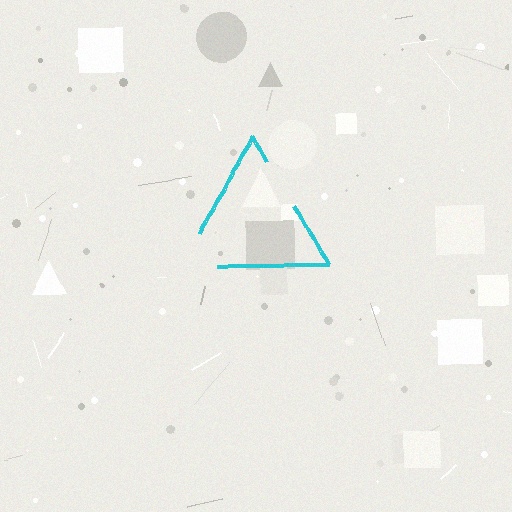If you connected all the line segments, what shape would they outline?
They would outline a triangle.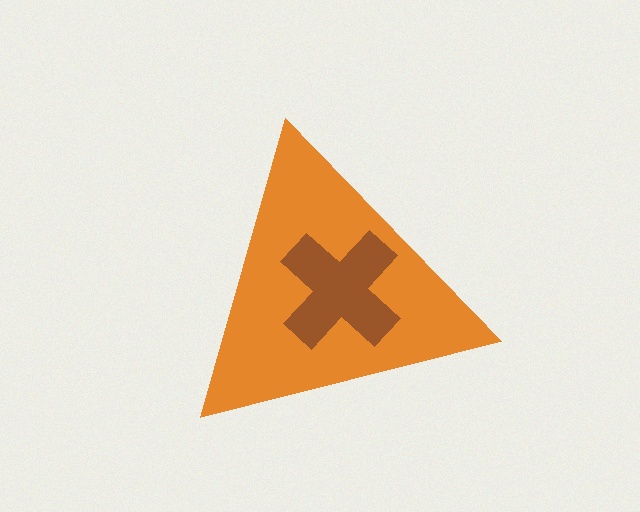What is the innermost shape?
The brown cross.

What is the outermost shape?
The orange triangle.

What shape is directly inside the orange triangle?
The brown cross.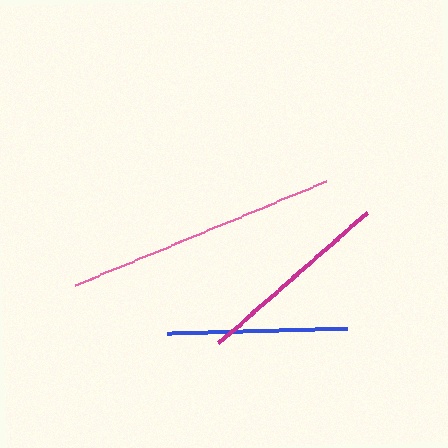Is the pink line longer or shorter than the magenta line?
The pink line is longer than the magenta line.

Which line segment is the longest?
The pink line is the longest at approximately 272 pixels.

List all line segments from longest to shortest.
From longest to shortest: pink, magenta, blue.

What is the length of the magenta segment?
The magenta segment is approximately 197 pixels long.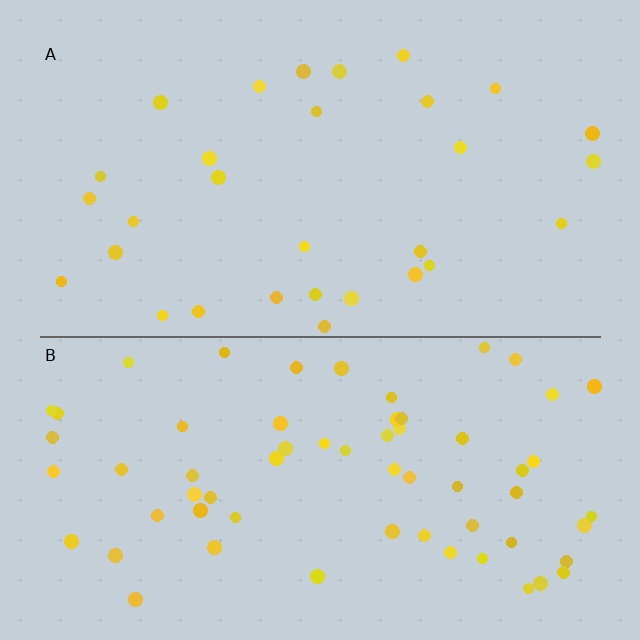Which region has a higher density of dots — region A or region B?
B (the bottom).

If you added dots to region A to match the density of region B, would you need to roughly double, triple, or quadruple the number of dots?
Approximately double.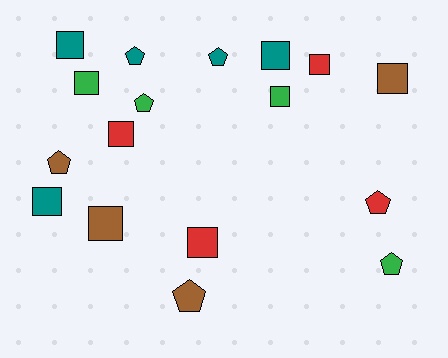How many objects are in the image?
There are 17 objects.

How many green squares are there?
There are 2 green squares.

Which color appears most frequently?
Teal, with 5 objects.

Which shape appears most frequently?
Square, with 10 objects.